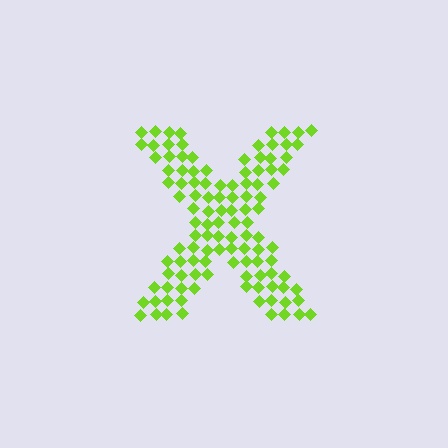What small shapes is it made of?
It is made of small diamonds.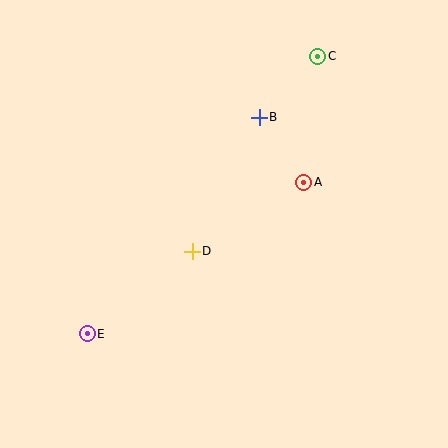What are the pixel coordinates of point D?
Point D is at (192, 251).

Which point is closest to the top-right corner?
Point C is closest to the top-right corner.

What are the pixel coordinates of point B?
Point B is at (259, 117).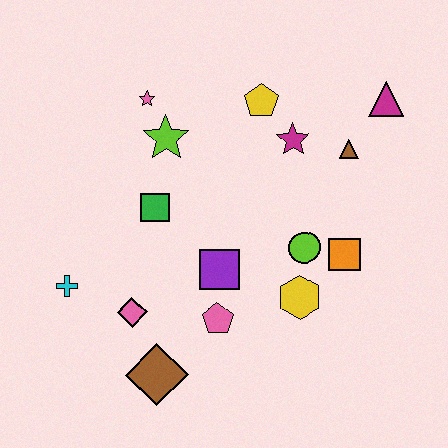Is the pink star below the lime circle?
No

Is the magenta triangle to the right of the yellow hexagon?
Yes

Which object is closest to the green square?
The lime star is closest to the green square.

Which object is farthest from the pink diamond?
The magenta triangle is farthest from the pink diamond.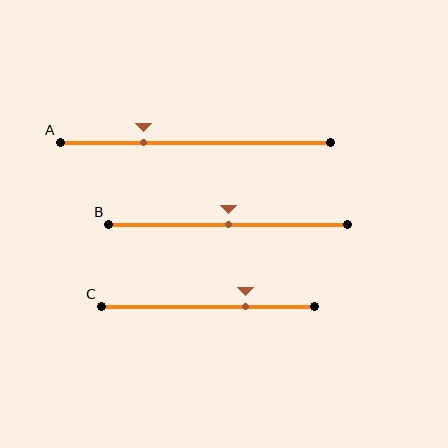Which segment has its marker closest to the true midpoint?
Segment B has its marker closest to the true midpoint.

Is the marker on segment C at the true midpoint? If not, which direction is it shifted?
No, the marker on segment C is shifted to the right by about 18% of the segment length.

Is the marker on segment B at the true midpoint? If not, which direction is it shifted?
Yes, the marker on segment B is at the true midpoint.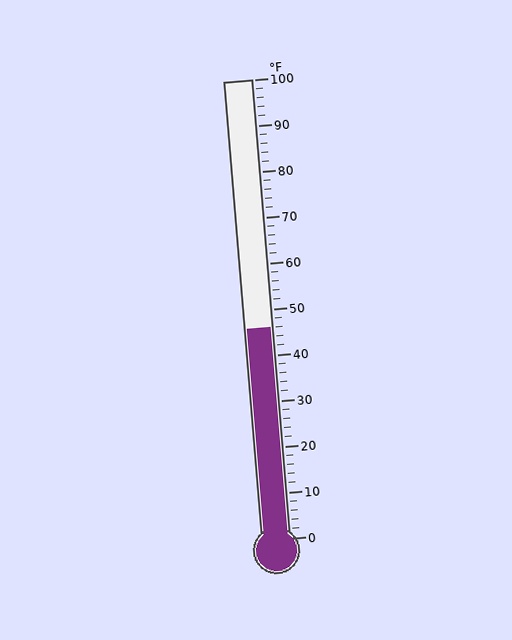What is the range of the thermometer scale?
The thermometer scale ranges from 0°F to 100°F.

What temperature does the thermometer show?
The thermometer shows approximately 46°F.